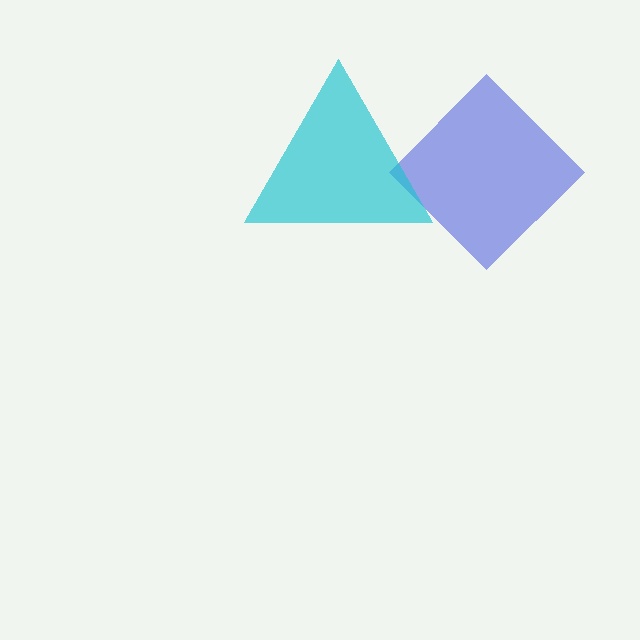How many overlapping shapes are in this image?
There are 2 overlapping shapes in the image.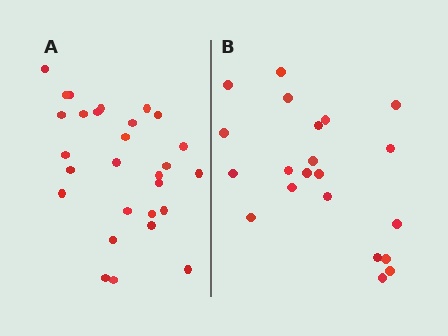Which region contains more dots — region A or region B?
Region A (the left region) has more dots.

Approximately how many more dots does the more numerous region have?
Region A has roughly 8 or so more dots than region B.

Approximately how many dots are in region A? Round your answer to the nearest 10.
About 30 dots. (The exact count is 28, which rounds to 30.)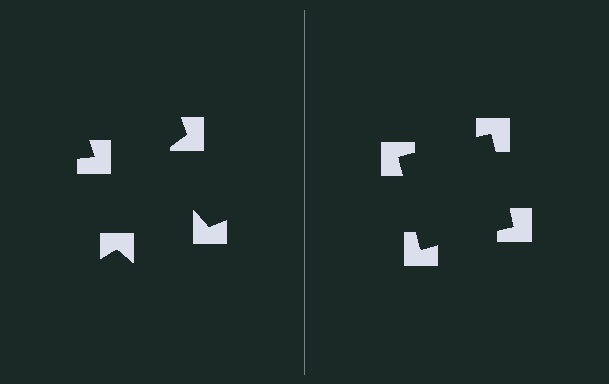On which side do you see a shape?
An illusory square appears on the right side. On the left side the wedge cuts are rotated, so no coherent shape forms.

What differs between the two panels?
The notched squares are positioned identically on both sides; only the wedge orientations differ. On the right they align to a square; on the left they are misaligned.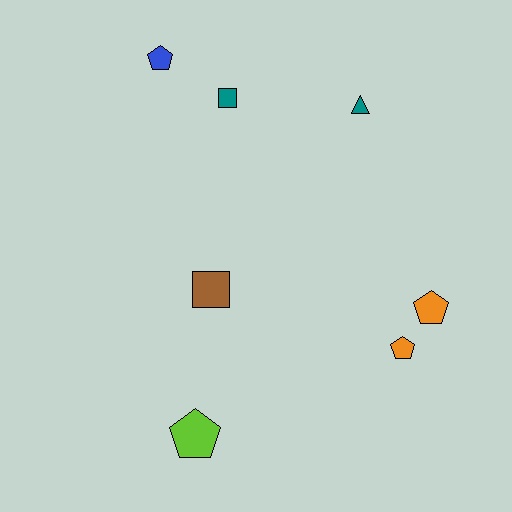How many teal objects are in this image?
There are 2 teal objects.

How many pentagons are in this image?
There are 4 pentagons.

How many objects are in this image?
There are 7 objects.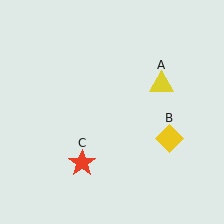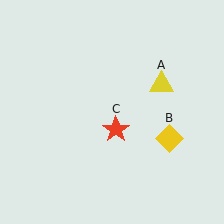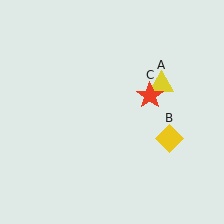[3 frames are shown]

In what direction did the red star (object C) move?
The red star (object C) moved up and to the right.